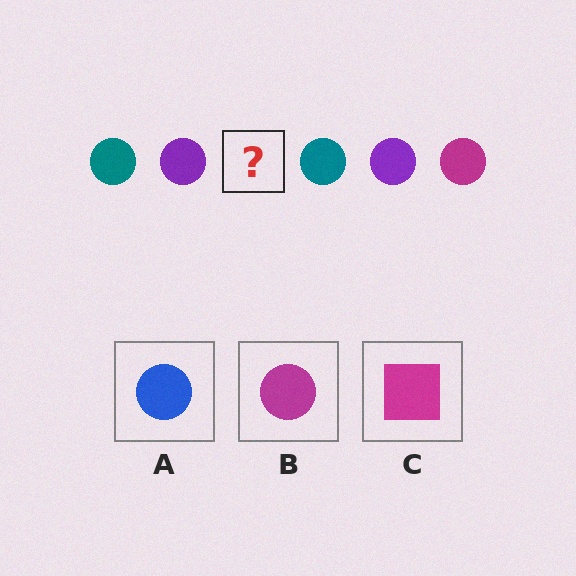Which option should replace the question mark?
Option B.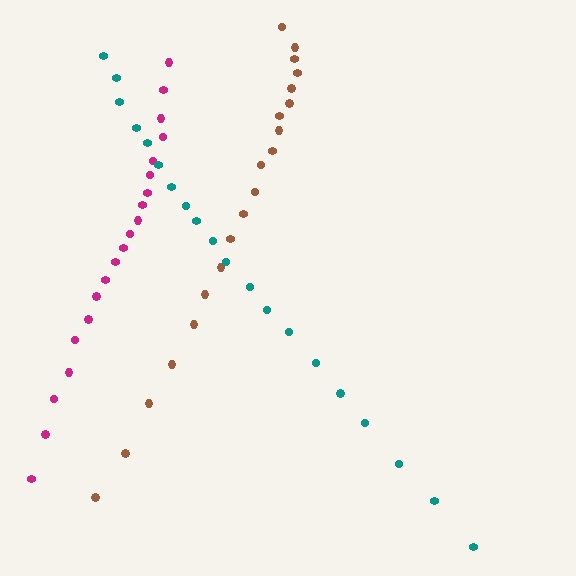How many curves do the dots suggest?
There are 3 distinct paths.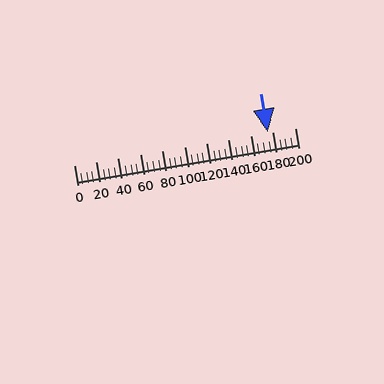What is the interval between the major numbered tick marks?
The major tick marks are spaced 20 units apart.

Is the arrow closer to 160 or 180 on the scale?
The arrow is closer to 180.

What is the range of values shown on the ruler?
The ruler shows values from 0 to 200.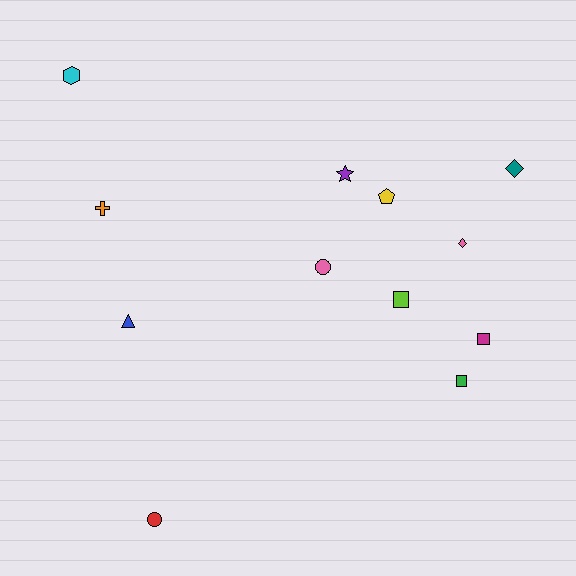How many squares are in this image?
There are 3 squares.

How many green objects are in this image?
There is 1 green object.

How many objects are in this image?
There are 12 objects.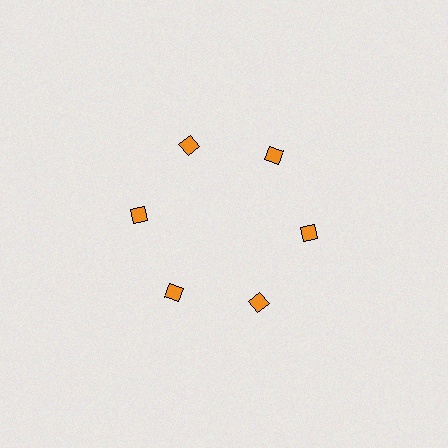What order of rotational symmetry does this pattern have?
This pattern has 6-fold rotational symmetry.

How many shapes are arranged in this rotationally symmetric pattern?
There are 6 shapes, arranged in 6 groups of 1.